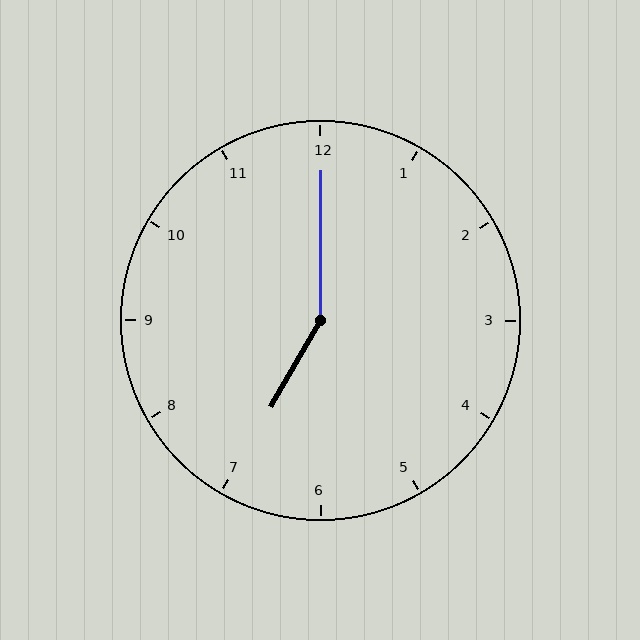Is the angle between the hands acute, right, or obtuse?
It is obtuse.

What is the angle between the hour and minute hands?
Approximately 150 degrees.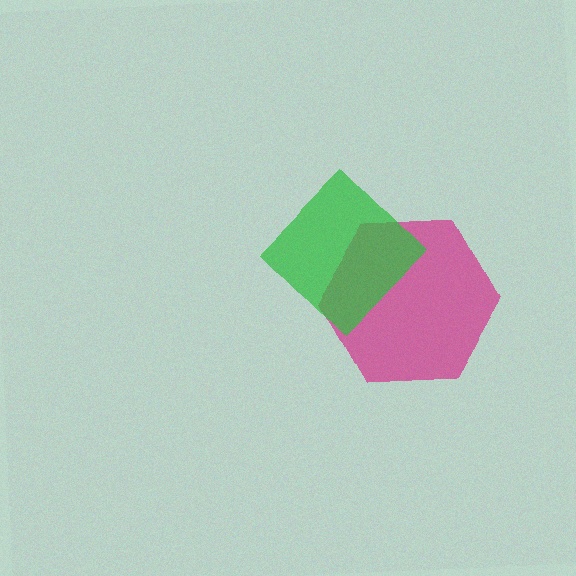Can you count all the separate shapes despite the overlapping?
Yes, there are 2 separate shapes.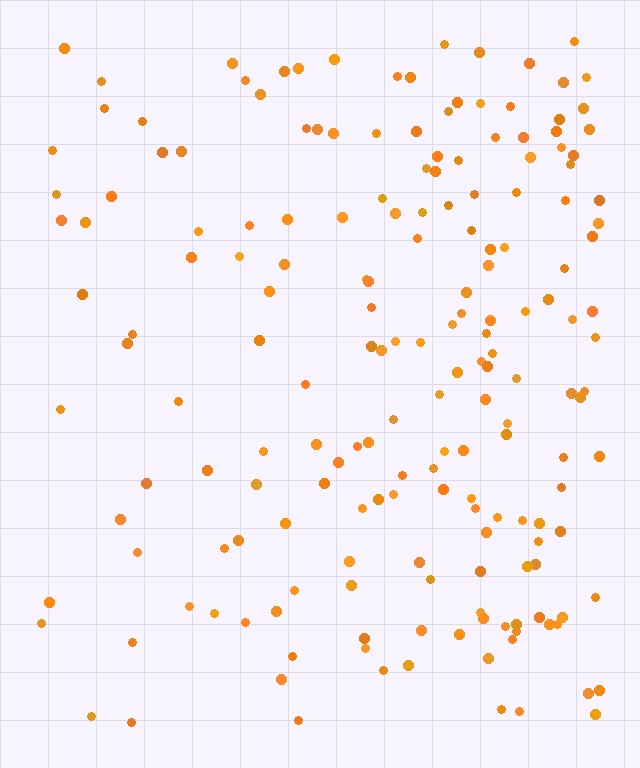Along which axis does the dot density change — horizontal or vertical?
Horizontal.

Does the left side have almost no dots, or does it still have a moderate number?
Still a moderate number, just noticeably fewer than the right.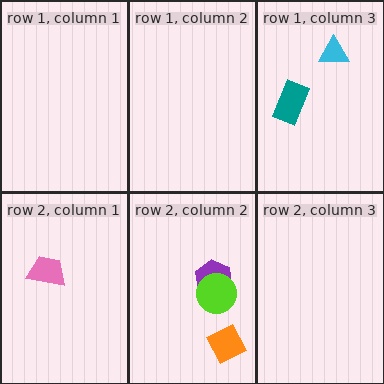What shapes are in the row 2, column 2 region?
The purple hexagon, the lime circle, the orange diamond.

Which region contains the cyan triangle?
The row 1, column 3 region.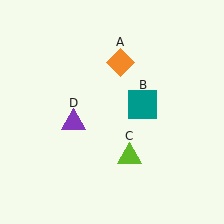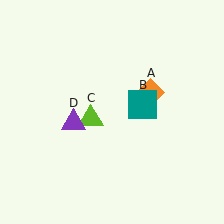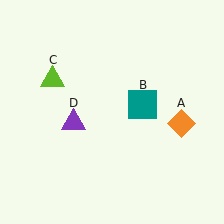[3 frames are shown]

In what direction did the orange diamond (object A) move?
The orange diamond (object A) moved down and to the right.